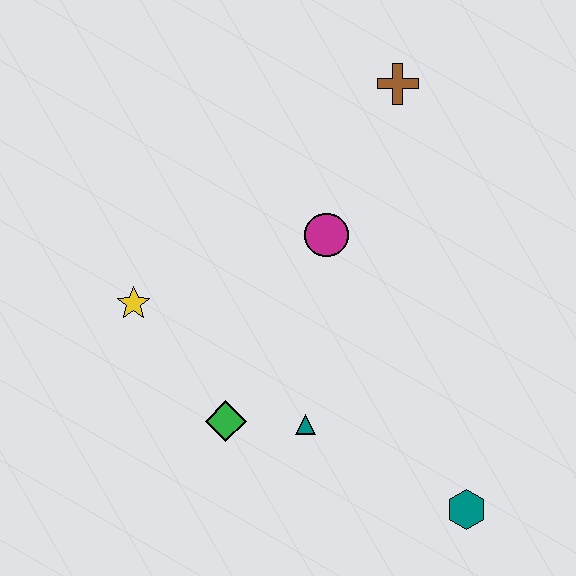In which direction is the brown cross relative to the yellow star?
The brown cross is to the right of the yellow star.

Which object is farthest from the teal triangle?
The brown cross is farthest from the teal triangle.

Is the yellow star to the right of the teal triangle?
No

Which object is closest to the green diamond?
The teal triangle is closest to the green diamond.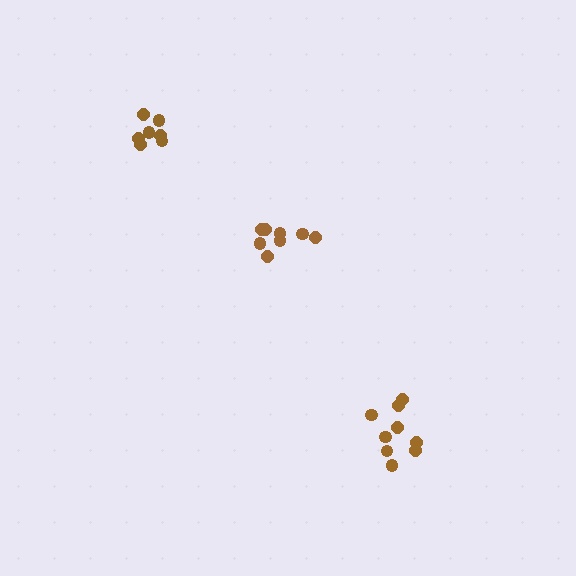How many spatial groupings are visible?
There are 3 spatial groupings.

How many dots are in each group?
Group 1: 7 dots, Group 2: 8 dots, Group 3: 9 dots (24 total).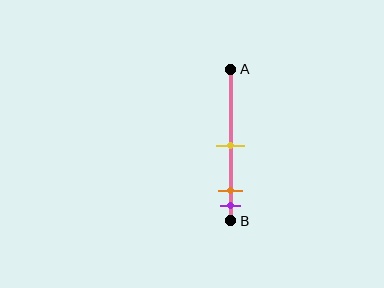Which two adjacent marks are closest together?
The orange and purple marks are the closest adjacent pair.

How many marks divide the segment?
There are 3 marks dividing the segment.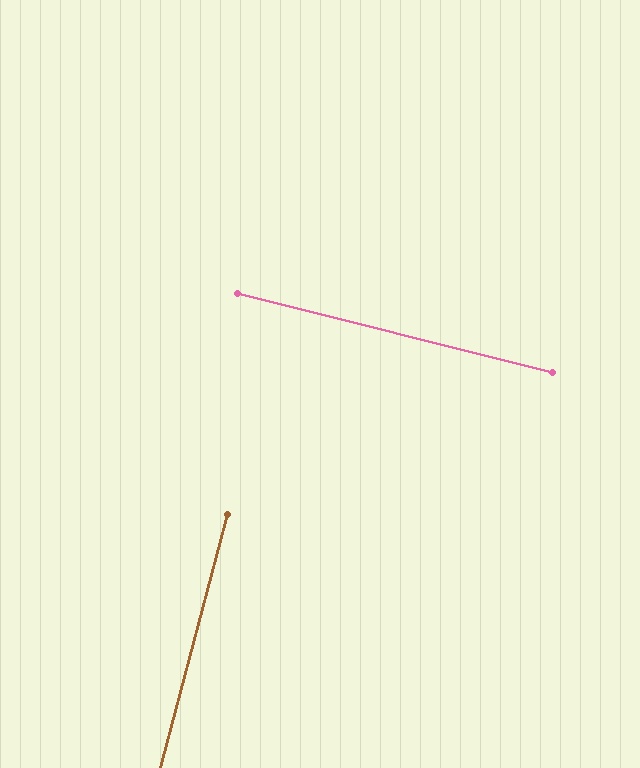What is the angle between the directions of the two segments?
Approximately 89 degrees.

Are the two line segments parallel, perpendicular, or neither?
Perpendicular — they meet at approximately 89°.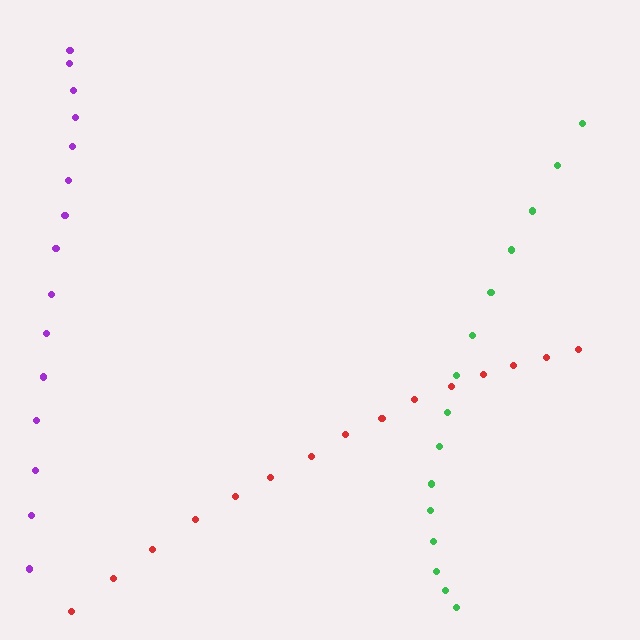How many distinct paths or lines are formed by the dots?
There are 3 distinct paths.